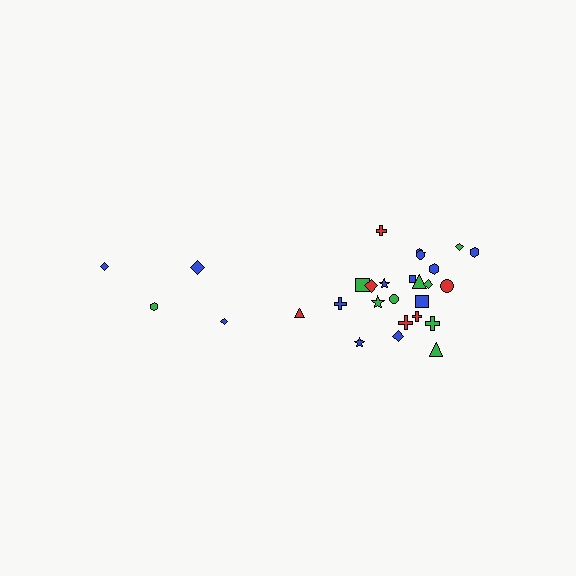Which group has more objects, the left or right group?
The right group.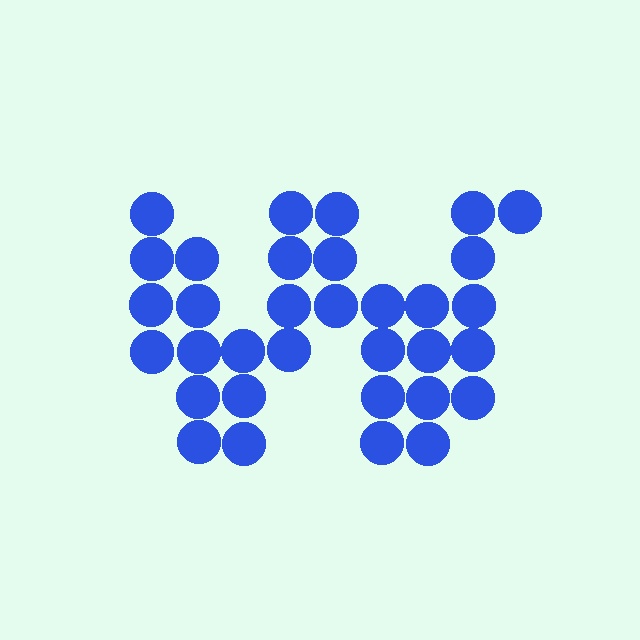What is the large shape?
The large shape is the letter W.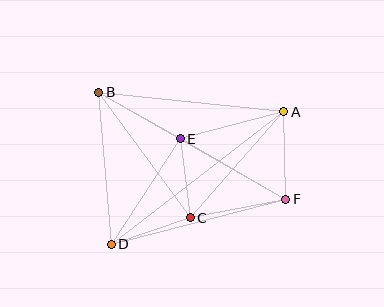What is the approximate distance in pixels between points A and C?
The distance between A and C is approximately 141 pixels.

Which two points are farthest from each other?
Points A and D are farthest from each other.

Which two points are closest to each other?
Points C and E are closest to each other.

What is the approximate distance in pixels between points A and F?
The distance between A and F is approximately 87 pixels.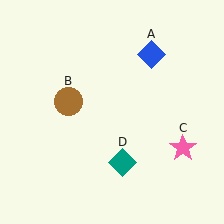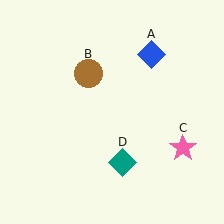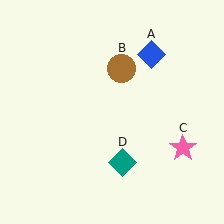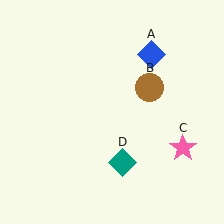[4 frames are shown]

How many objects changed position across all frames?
1 object changed position: brown circle (object B).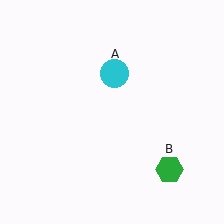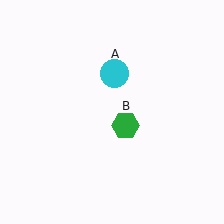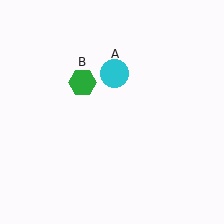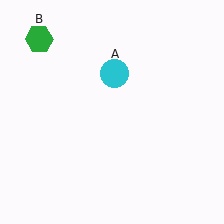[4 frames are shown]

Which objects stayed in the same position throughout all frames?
Cyan circle (object A) remained stationary.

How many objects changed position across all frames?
1 object changed position: green hexagon (object B).